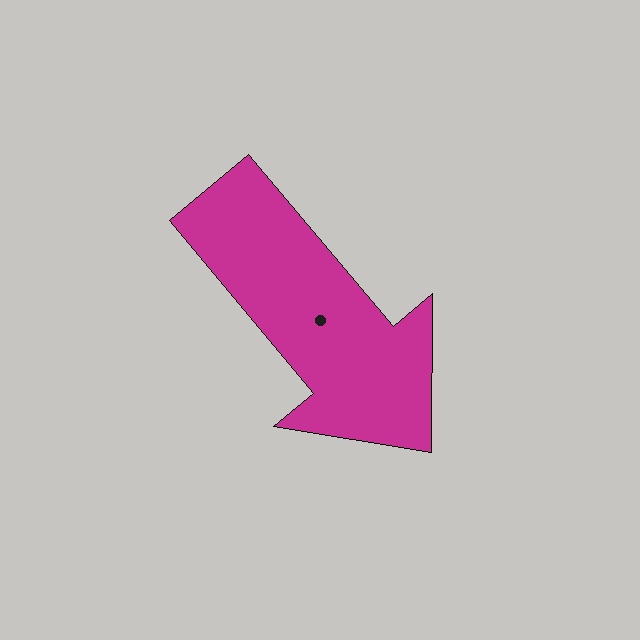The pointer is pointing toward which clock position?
Roughly 5 o'clock.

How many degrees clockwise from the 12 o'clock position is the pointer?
Approximately 140 degrees.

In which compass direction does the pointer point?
Southeast.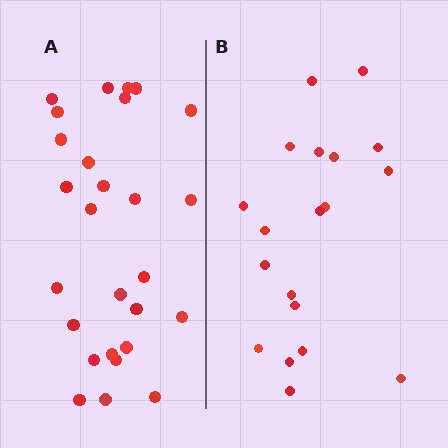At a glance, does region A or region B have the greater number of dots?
Region A (the left region) has more dots.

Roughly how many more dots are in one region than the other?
Region A has roughly 8 or so more dots than region B.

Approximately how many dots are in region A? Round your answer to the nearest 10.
About 30 dots. (The exact count is 27, which rounds to 30.)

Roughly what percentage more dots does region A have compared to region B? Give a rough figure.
About 40% more.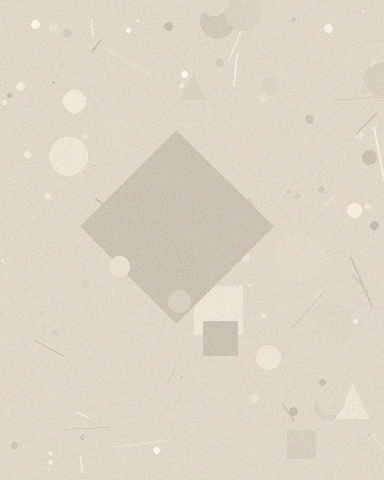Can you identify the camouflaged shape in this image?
The camouflaged shape is a diamond.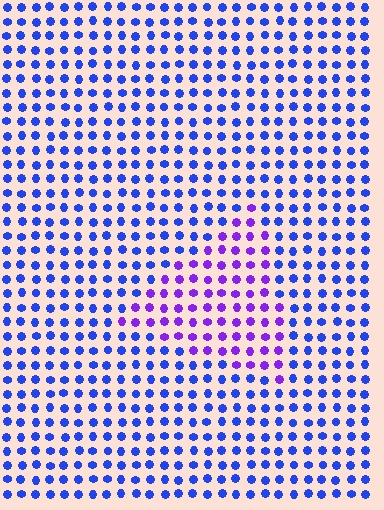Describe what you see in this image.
The image is filled with small blue elements in a uniform arrangement. A triangle-shaped region is visible where the elements are tinted to a slightly different hue, forming a subtle color boundary.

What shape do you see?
I see a triangle.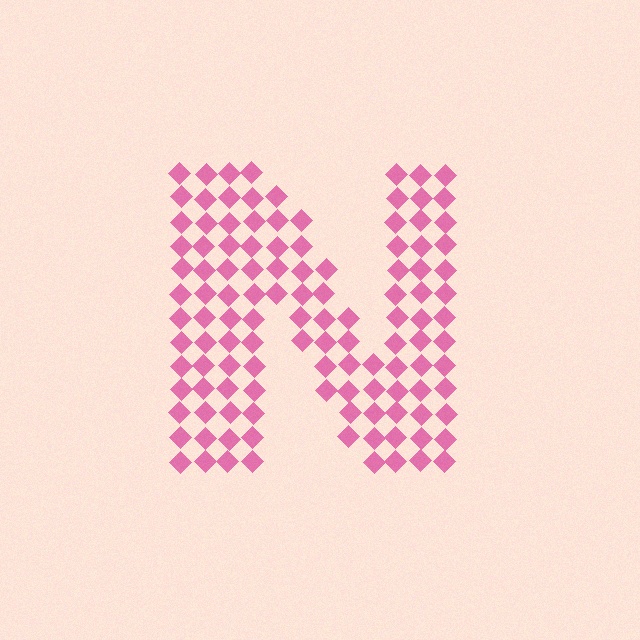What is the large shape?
The large shape is the letter N.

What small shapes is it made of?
It is made of small diamonds.